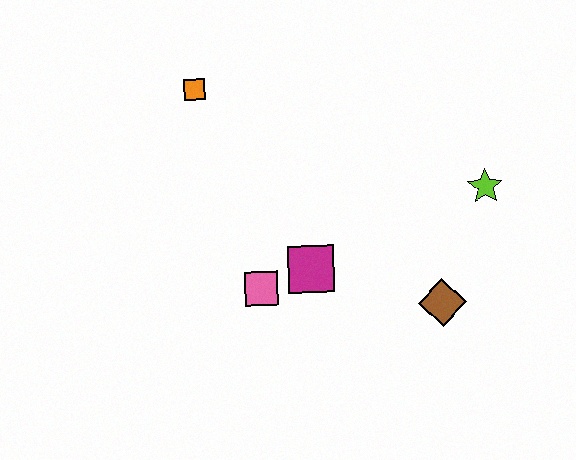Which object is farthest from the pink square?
The lime star is farthest from the pink square.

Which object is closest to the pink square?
The magenta square is closest to the pink square.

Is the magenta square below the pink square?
No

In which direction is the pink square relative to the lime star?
The pink square is to the left of the lime star.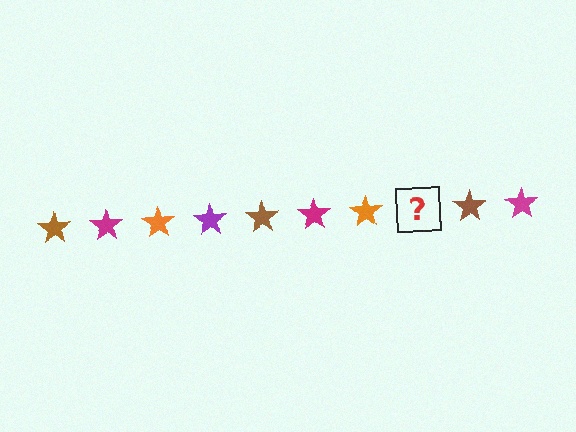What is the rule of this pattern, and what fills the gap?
The rule is that the pattern cycles through brown, magenta, orange, purple stars. The gap should be filled with a purple star.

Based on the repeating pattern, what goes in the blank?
The blank should be a purple star.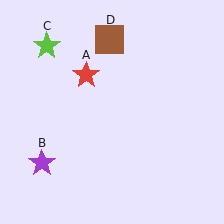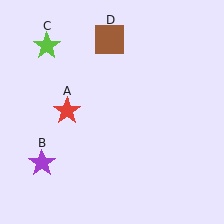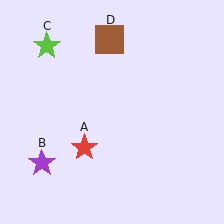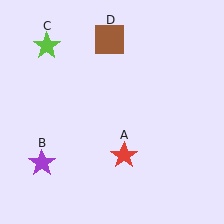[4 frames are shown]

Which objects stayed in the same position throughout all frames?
Purple star (object B) and lime star (object C) and brown square (object D) remained stationary.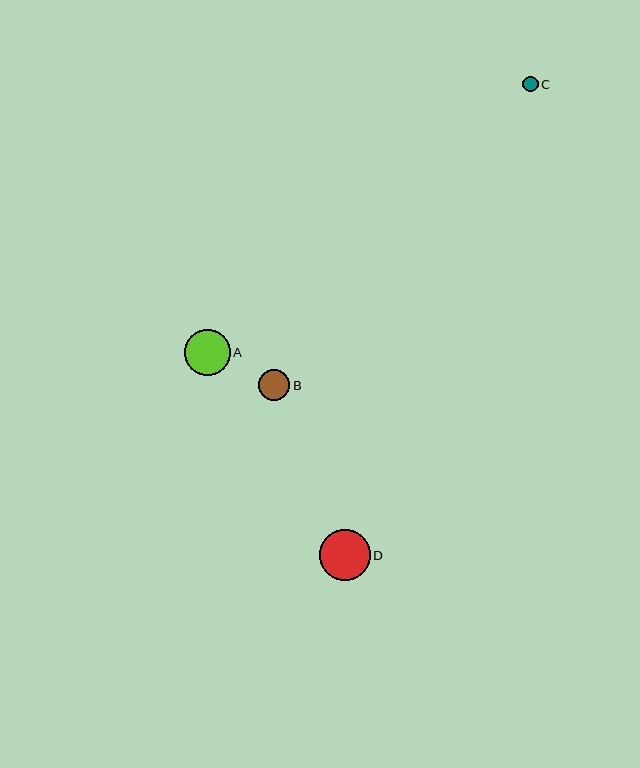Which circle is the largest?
Circle D is the largest with a size of approximately 50 pixels.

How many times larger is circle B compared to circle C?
Circle B is approximately 2.0 times the size of circle C.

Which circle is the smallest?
Circle C is the smallest with a size of approximately 16 pixels.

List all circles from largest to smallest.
From largest to smallest: D, A, B, C.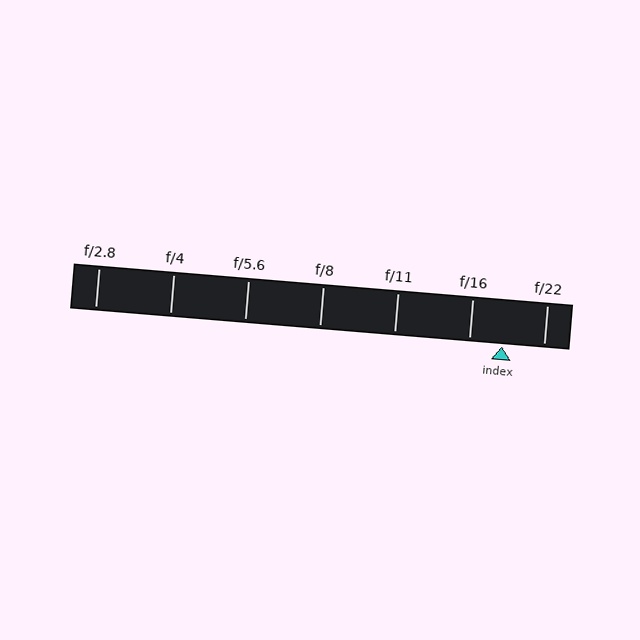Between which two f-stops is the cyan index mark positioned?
The index mark is between f/16 and f/22.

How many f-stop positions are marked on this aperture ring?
There are 7 f-stop positions marked.